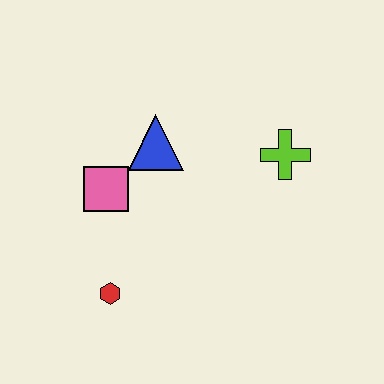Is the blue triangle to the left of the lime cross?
Yes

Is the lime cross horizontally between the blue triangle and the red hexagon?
No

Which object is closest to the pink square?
The blue triangle is closest to the pink square.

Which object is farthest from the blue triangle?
The red hexagon is farthest from the blue triangle.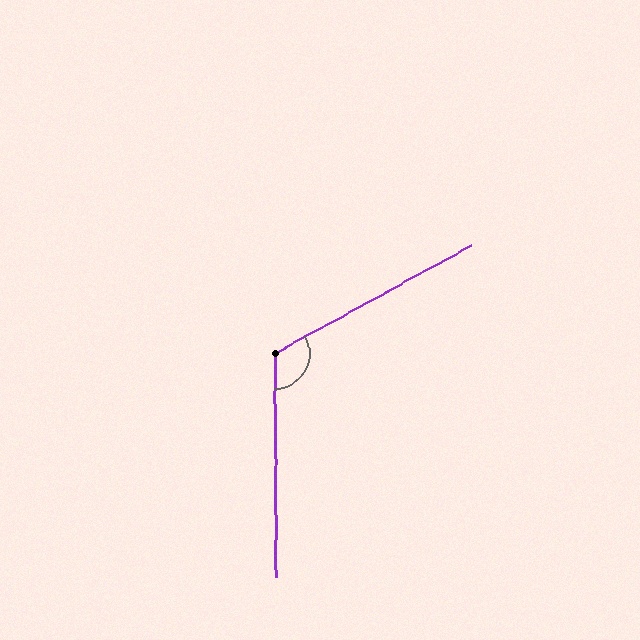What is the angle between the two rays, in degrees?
Approximately 118 degrees.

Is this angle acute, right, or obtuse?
It is obtuse.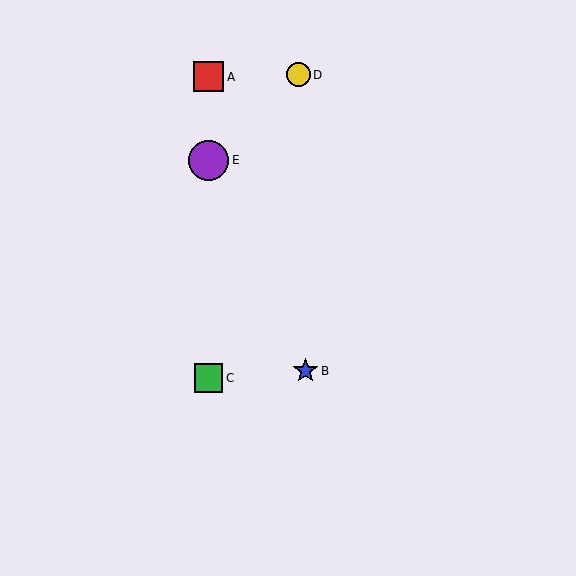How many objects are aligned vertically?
3 objects (A, C, E) are aligned vertically.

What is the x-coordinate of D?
Object D is at x≈298.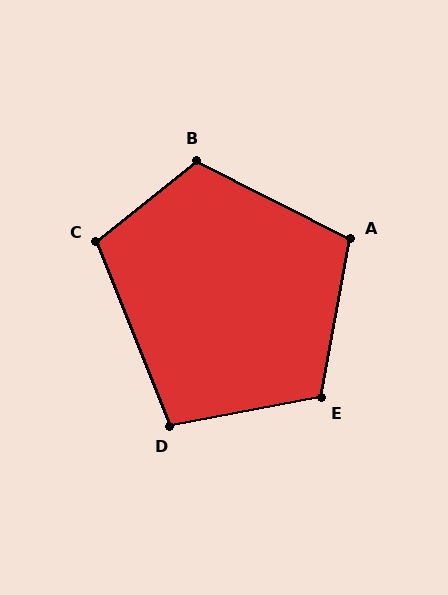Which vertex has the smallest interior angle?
D, at approximately 101 degrees.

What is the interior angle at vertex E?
Approximately 111 degrees (obtuse).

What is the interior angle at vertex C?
Approximately 107 degrees (obtuse).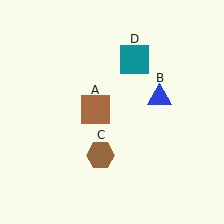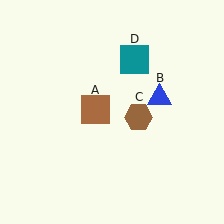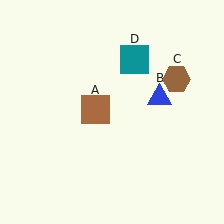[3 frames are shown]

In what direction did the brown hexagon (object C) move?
The brown hexagon (object C) moved up and to the right.